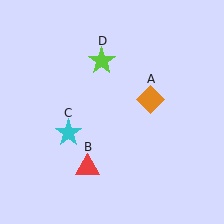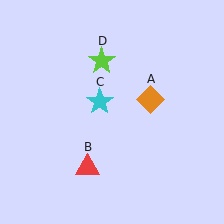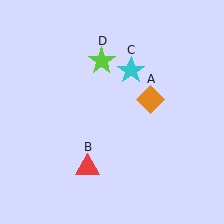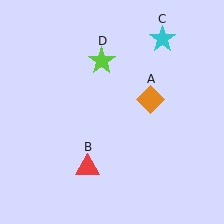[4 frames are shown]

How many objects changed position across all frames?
1 object changed position: cyan star (object C).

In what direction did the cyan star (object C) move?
The cyan star (object C) moved up and to the right.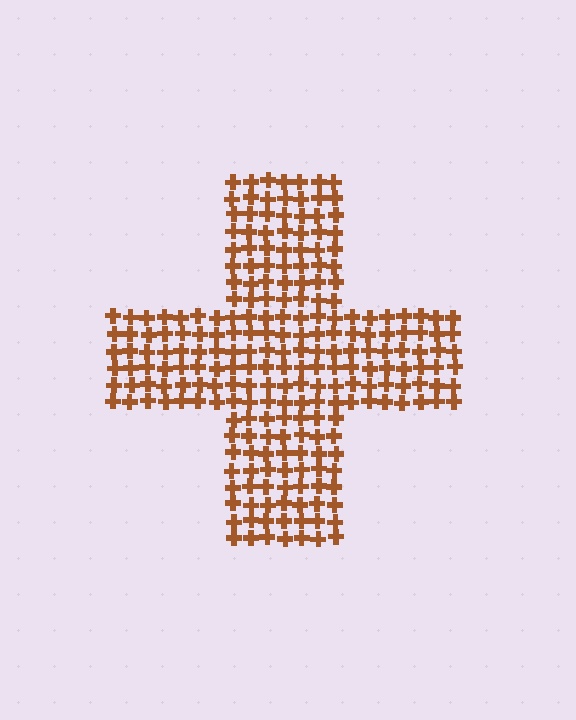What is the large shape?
The large shape is a cross.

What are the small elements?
The small elements are crosses.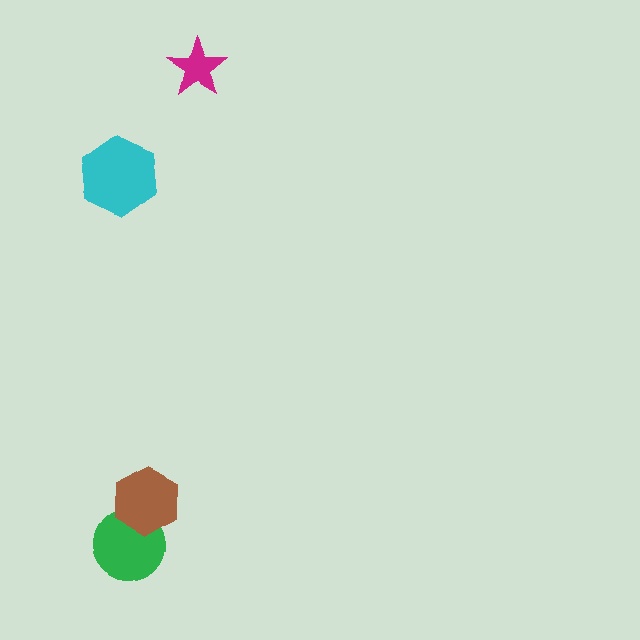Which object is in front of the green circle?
The brown hexagon is in front of the green circle.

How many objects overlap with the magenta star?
0 objects overlap with the magenta star.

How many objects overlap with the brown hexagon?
1 object overlaps with the brown hexagon.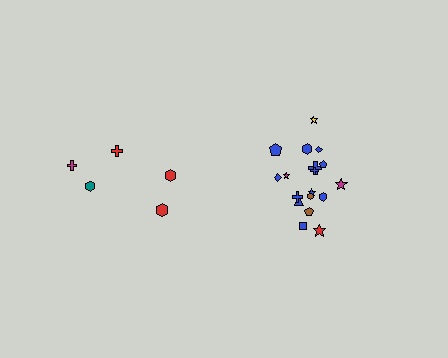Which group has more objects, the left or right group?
The right group.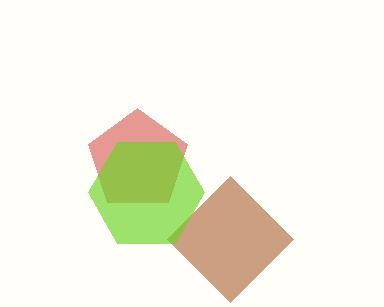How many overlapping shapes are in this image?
There are 3 overlapping shapes in the image.